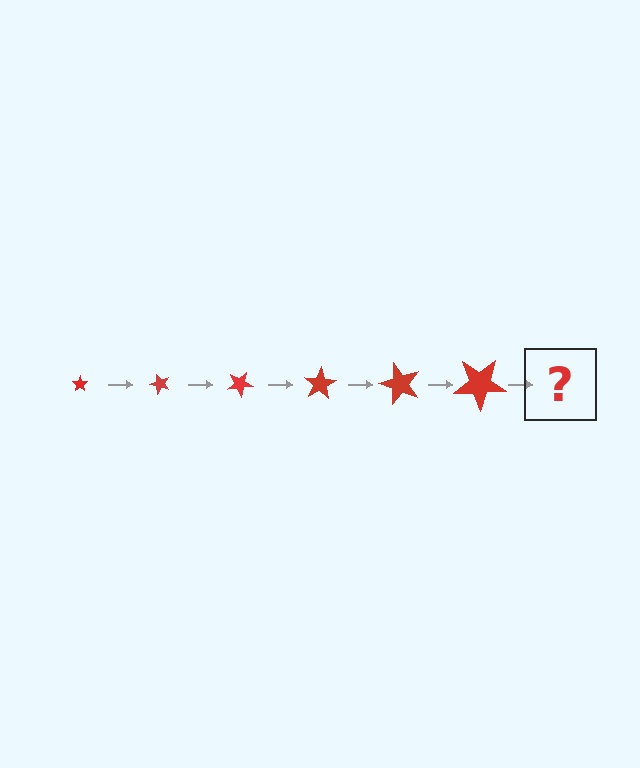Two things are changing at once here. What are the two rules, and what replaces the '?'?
The two rules are that the star grows larger each step and it rotates 50 degrees each step. The '?' should be a star, larger than the previous one and rotated 300 degrees from the start.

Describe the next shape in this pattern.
It should be a star, larger than the previous one and rotated 300 degrees from the start.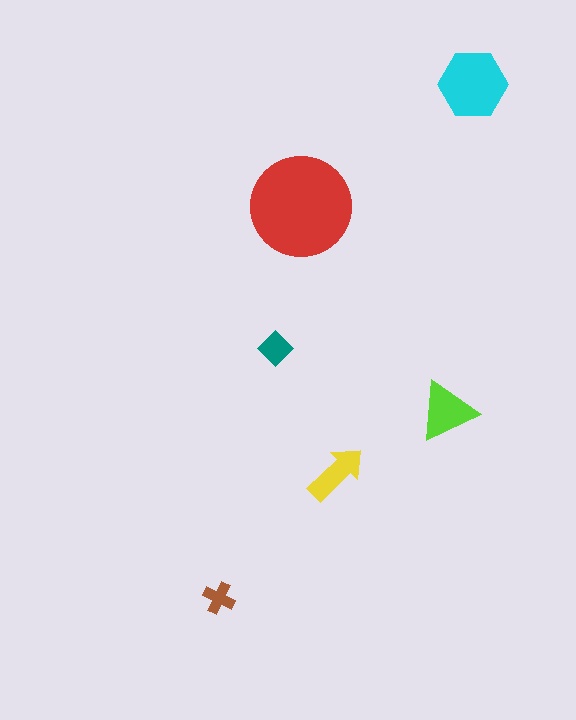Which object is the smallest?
The brown cross.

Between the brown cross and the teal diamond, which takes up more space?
The teal diamond.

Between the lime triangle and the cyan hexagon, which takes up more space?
The cyan hexagon.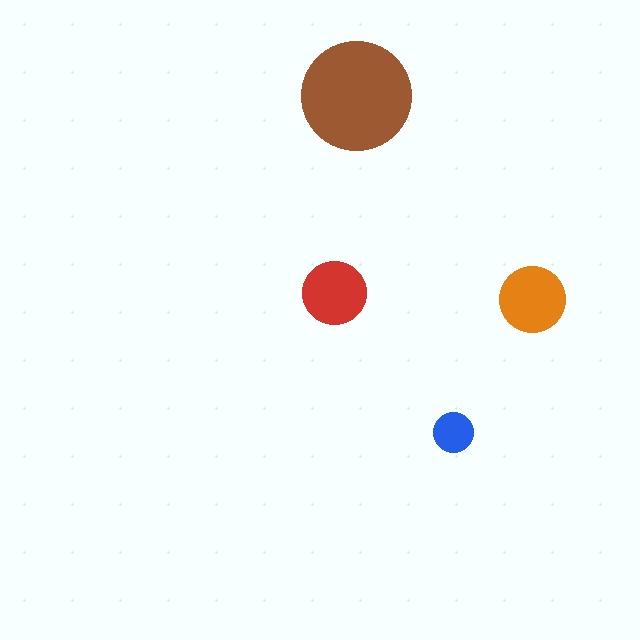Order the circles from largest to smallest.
the brown one, the orange one, the red one, the blue one.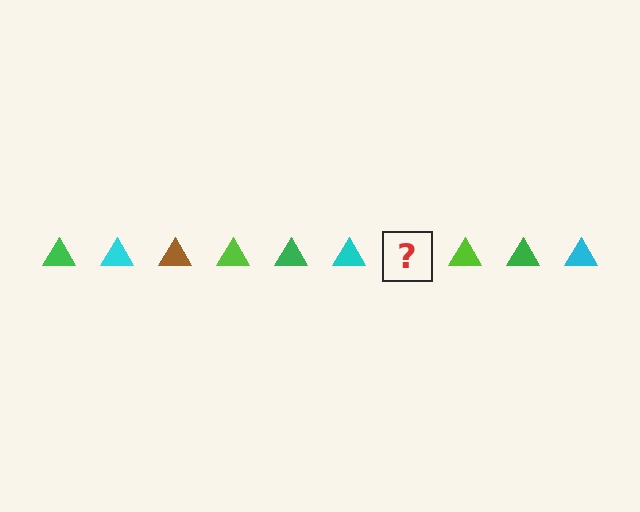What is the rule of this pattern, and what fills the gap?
The rule is that the pattern cycles through green, cyan, brown, lime triangles. The gap should be filled with a brown triangle.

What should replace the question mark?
The question mark should be replaced with a brown triangle.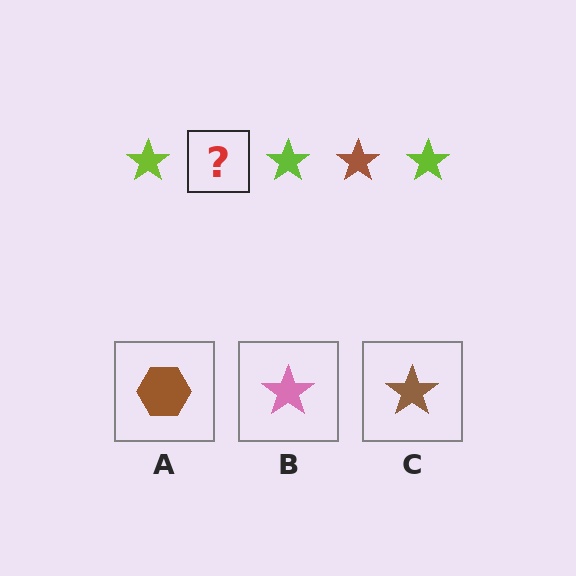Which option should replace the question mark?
Option C.